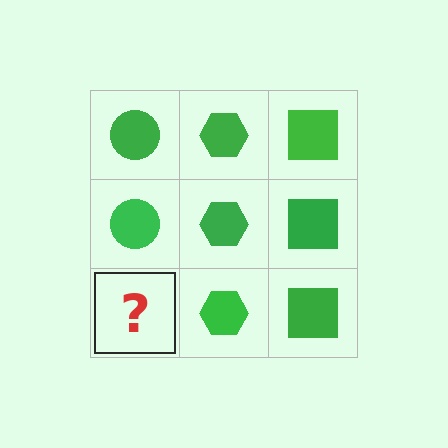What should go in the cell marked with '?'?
The missing cell should contain a green circle.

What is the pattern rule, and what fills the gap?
The rule is that each column has a consistent shape. The gap should be filled with a green circle.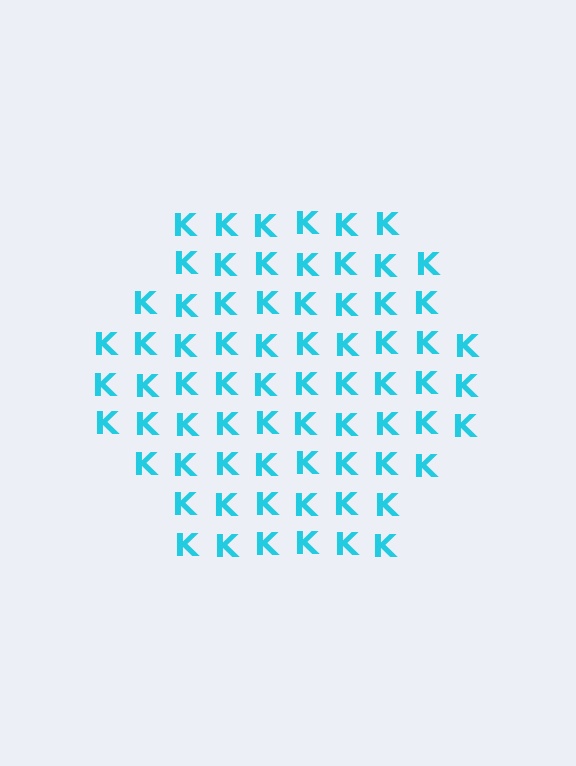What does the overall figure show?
The overall figure shows a hexagon.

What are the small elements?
The small elements are letter K's.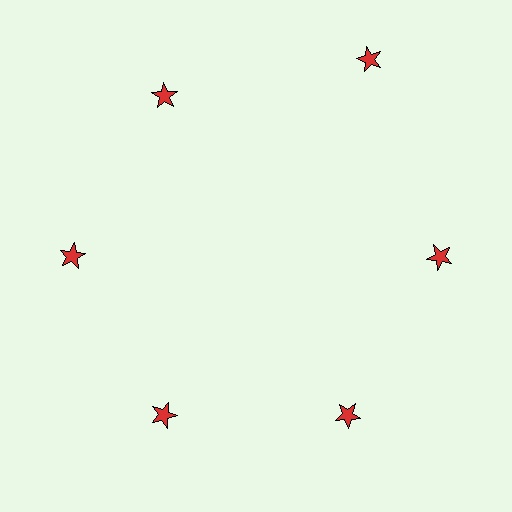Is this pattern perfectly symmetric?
No. The 6 red stars are arranged in a ring, but one element near the 1 o'clock position is pushed outward from the center, breaking the 6-fold rotational symmetry.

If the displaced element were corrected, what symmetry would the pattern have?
It would have 6-fold rotational symmetry — the pattern would map onto itself every 60 degrees.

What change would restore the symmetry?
The symmetry would be restored by moving it inward, back onto the ring so that all 6 stars sit at equal angles and equal distance from the center.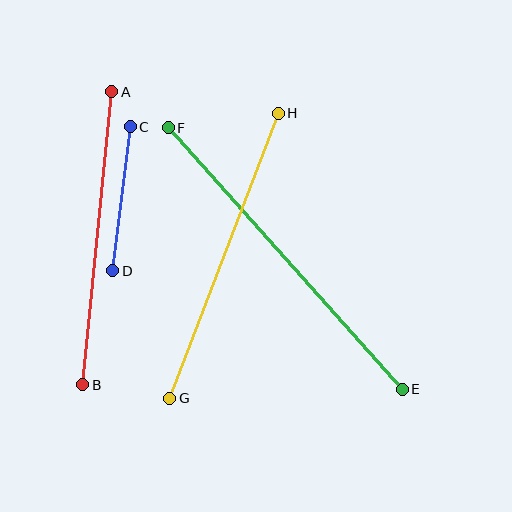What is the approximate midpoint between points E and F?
The midpoint is at approximately (285, 259) pixels.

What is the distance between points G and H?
The distance is approximately 305 pixels.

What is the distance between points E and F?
The distance is approximately 351 pixels.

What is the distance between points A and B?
The distance is approximately 295 pixels.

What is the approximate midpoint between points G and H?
The midpoint is at approximately (224, 256) pixels.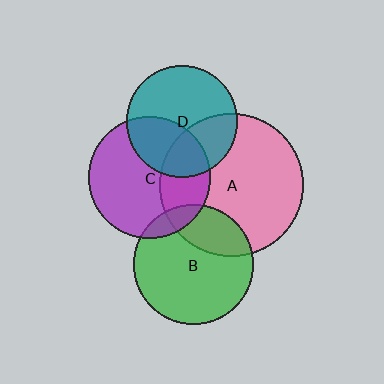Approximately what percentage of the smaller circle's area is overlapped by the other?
Approximately 30%.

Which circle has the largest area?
Circle A (pink).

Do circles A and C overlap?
Yes.